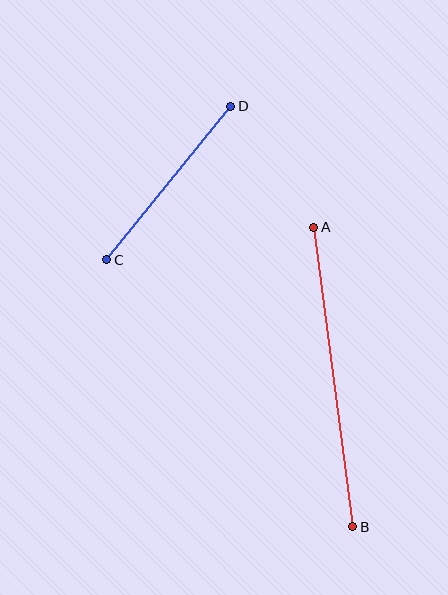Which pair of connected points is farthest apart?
Points A and B are farthest apart.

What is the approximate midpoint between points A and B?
The midpoint is at approximately (333, 377) pixels.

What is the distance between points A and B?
The distance is approximately 302 pixels.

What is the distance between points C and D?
The distance is approximately 197 pixels.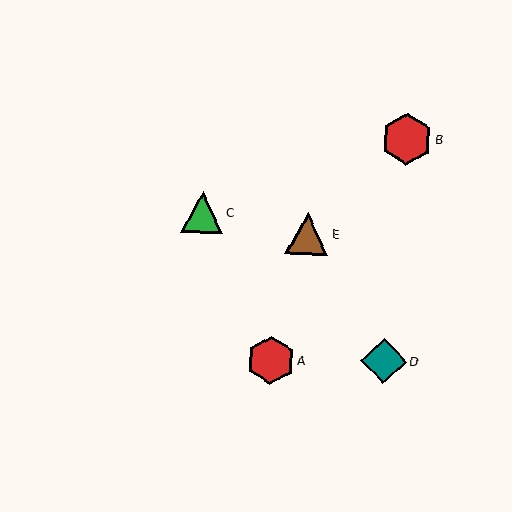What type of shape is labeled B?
Shape B is a red hexagon.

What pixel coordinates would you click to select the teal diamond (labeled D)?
Click at (384, 361) to select the teal diamond D.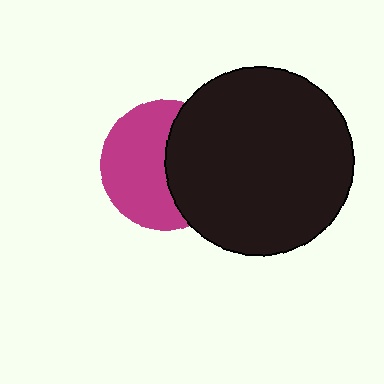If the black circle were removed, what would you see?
You would see the complete magenta circle.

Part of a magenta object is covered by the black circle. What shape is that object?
It is a circle.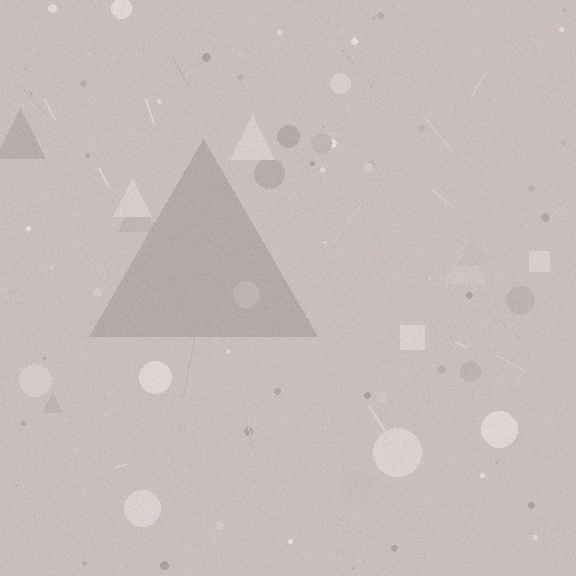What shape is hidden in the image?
A triangle is hidden in the image.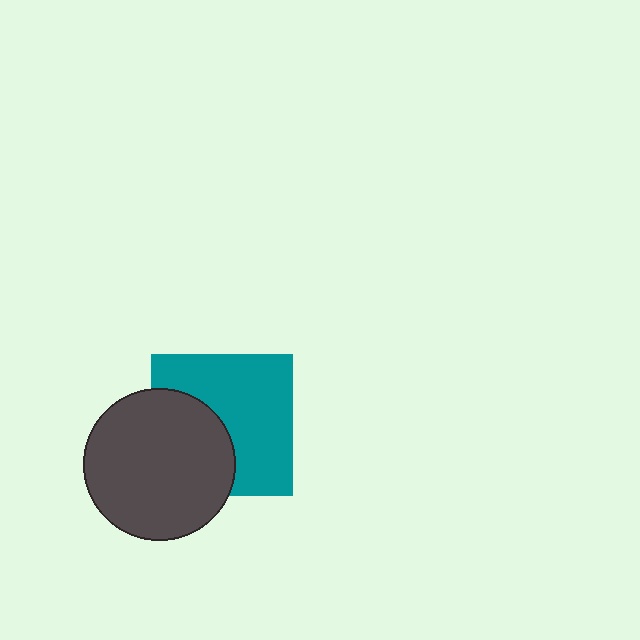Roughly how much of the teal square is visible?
About half of it is visible (roughly 62%).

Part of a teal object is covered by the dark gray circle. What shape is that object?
It is a square.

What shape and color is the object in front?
The object in front is a dark gray circle.